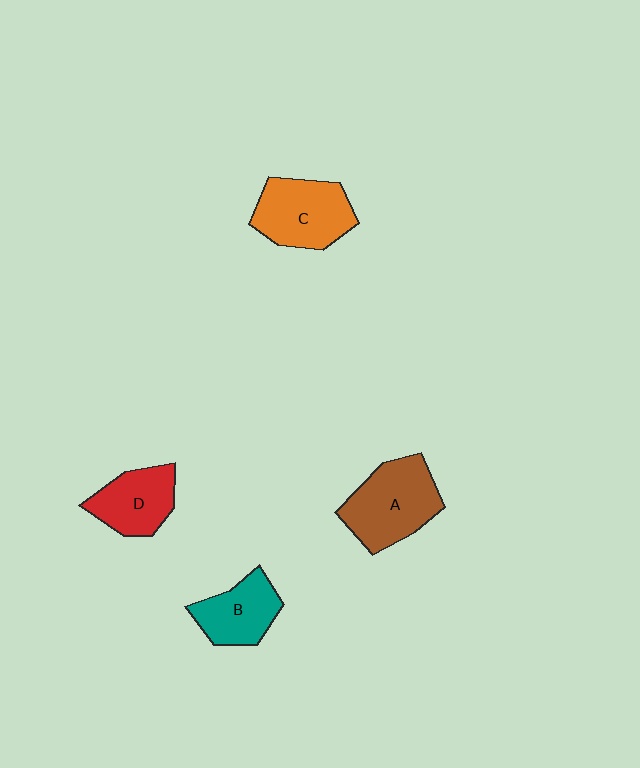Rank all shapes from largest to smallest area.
From largest to smallest: A (brown), C (orange), D (red), B (teal).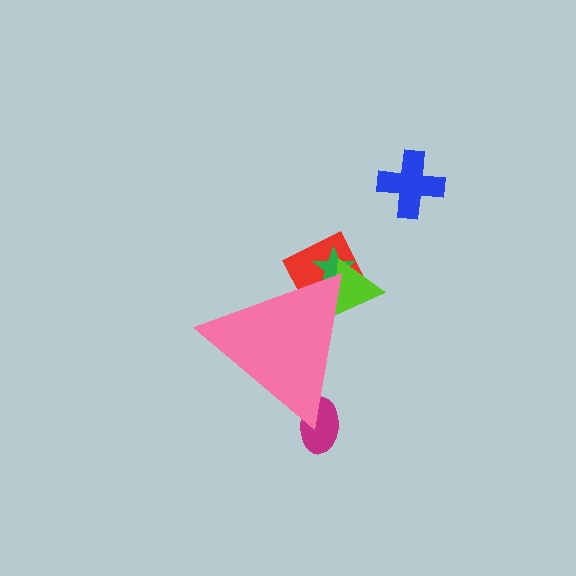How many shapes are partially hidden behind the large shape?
4 shapes are partially hidden.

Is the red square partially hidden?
Yes, the red square is partially hidden behind the pink triangle.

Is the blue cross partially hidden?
No, the blue cross is fully visible.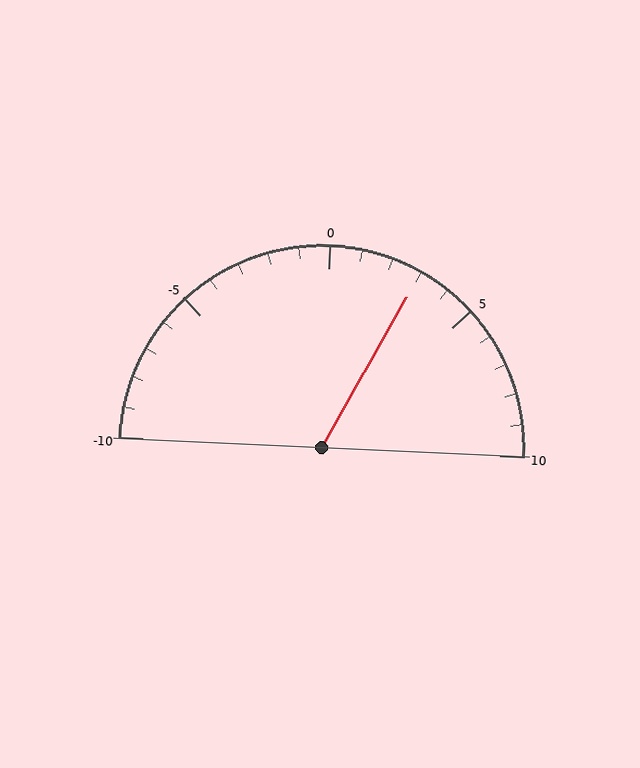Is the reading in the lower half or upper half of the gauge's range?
The reading is in the upper half of the range (-10 to 10).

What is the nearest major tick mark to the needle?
The nearest major tick mark is 5.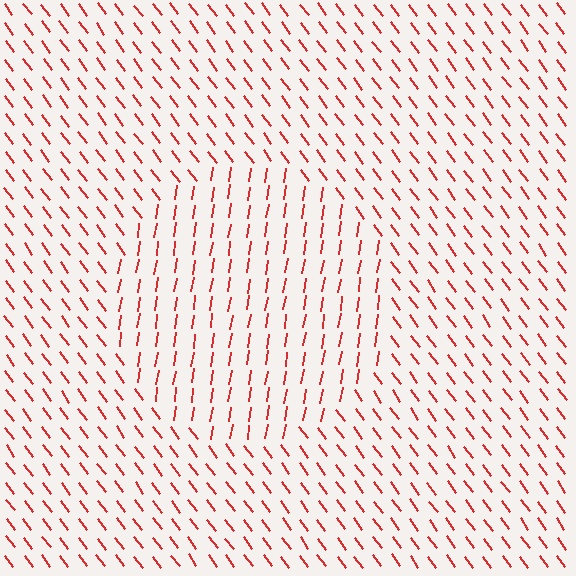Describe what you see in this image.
The image is filled with small red line segments. A circle region in the image has lines oriented differently from the surrounding lines, creating a visible texture boundary.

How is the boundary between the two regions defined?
The boundary is defined purely by a change in line orientation (approximately 45 degrees difference). All lines are the same color and thickness.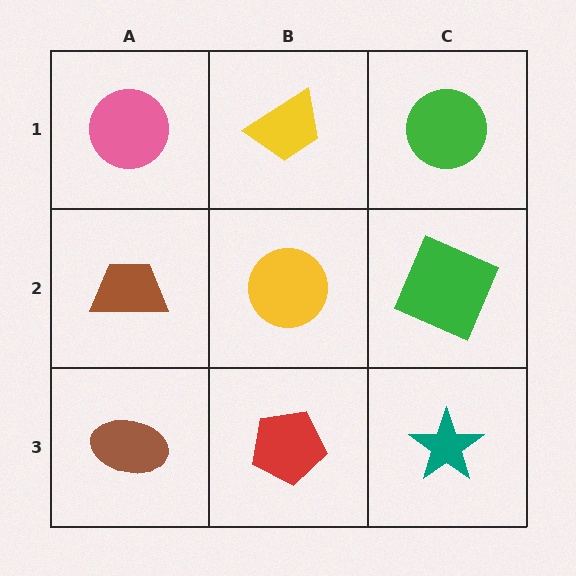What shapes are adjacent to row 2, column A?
A pink circle (row 1, column A), a brown ellipse (row 3, column A), a yellow circle (row 2, column B).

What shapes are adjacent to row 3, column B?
A yellow circle (row 2, column B), a brown ellipse (row 3, column A), a teal star (row 3, column C).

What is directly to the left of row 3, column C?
A red pentagon.